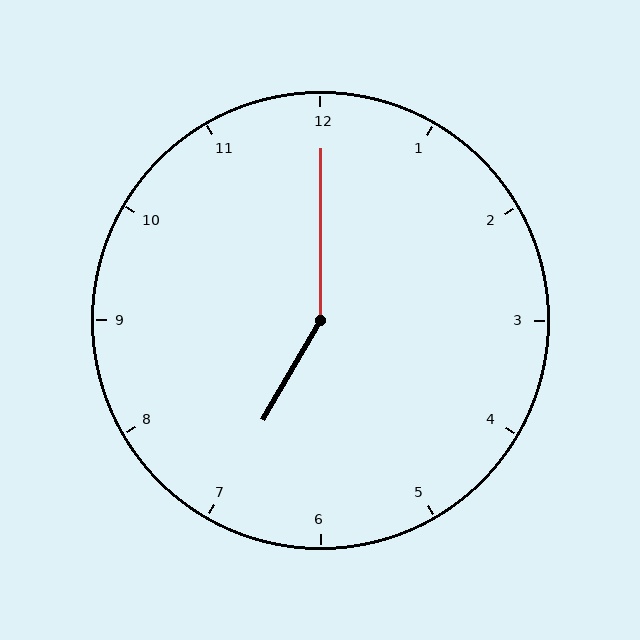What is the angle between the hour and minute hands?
Approximately 150 degrees.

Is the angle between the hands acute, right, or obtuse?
It is obtuse.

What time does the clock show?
7:00.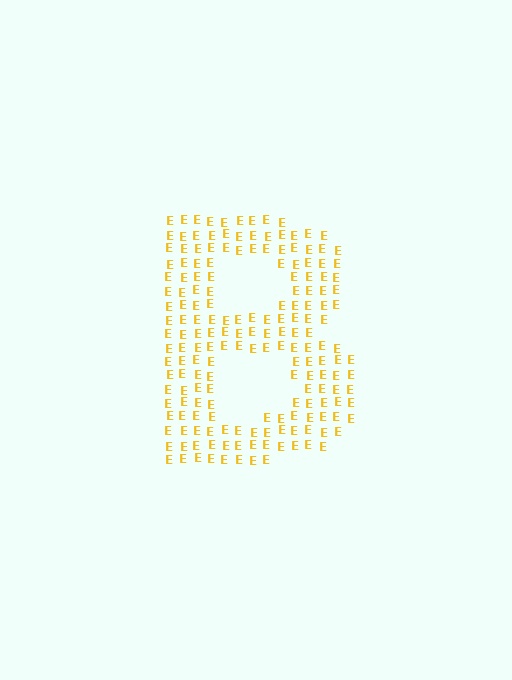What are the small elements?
The small elements are letter E's.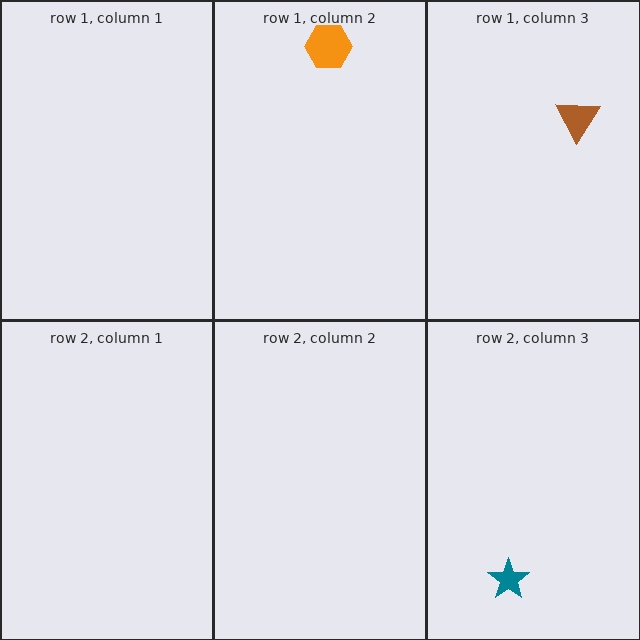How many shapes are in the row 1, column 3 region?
1.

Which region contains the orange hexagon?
The row 1, column 2 region.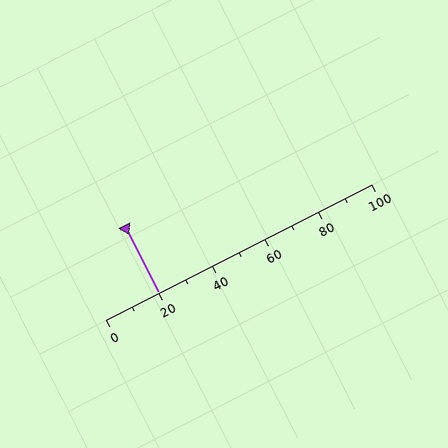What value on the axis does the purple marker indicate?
The marker indicates approximately 20.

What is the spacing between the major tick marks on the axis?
The major ticks are spaced 20 apart.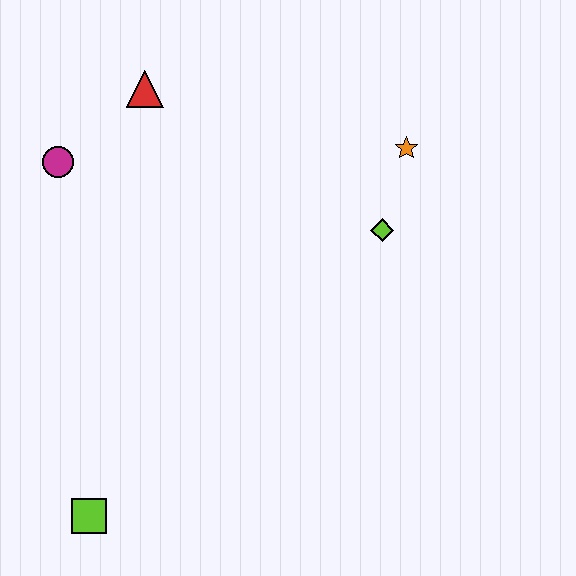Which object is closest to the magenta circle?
The red triangle is closest to the magenta circle.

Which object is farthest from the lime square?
The orange star is farthest from the lime square.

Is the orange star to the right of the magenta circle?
Yes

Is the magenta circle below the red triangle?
Yes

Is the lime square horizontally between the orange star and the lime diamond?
No